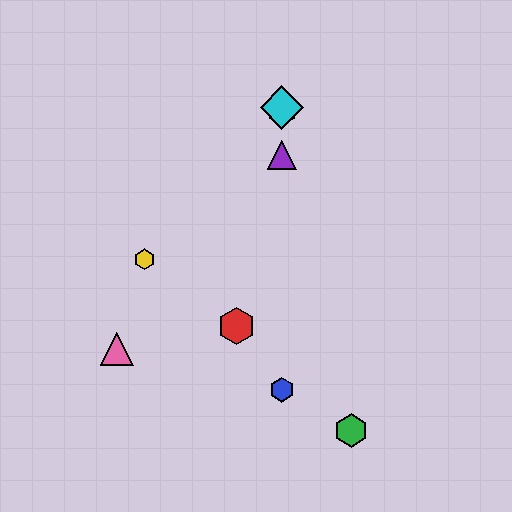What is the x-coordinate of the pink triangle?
The pink triangle is at x≈117.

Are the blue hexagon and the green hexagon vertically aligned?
No, the blue hexagon is at x≈282 and the green hexagon is at x≈351.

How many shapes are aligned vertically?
4 shapes (the blue hexagon, the purple triangle, the orange hexagon, the cyan diamond) are aligned vertically.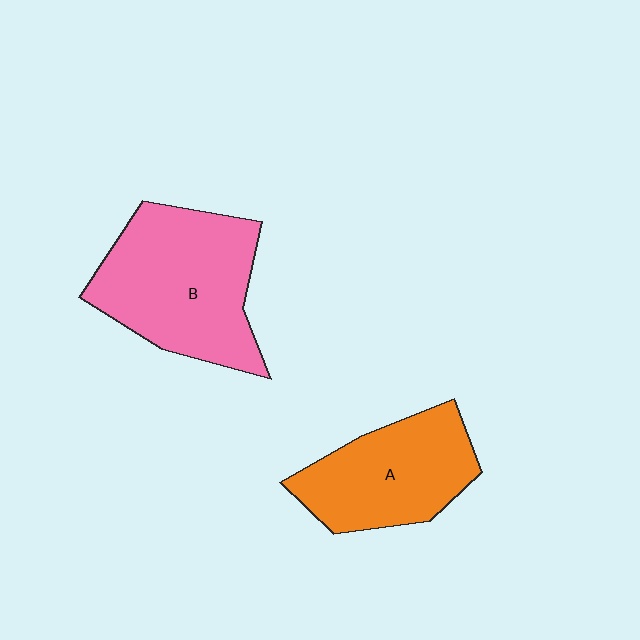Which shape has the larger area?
Shape B (pink).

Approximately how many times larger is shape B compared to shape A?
Approximately 1.3 times.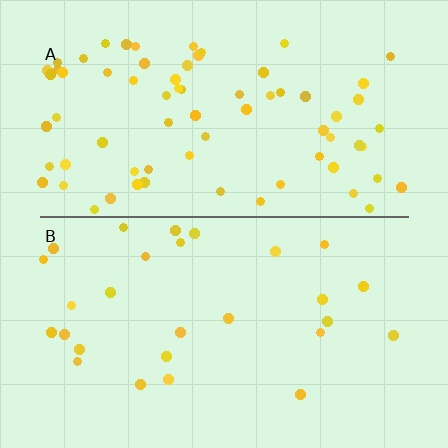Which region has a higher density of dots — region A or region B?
A (the top).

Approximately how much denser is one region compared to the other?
Approximately 2.6× — region A over region B.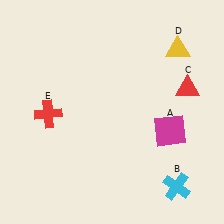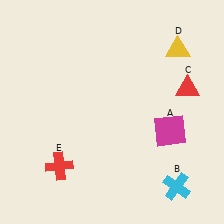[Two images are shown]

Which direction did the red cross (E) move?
The red cross (E) moved down.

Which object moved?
The red cross (E) moved down.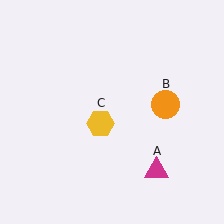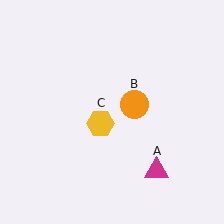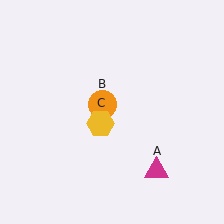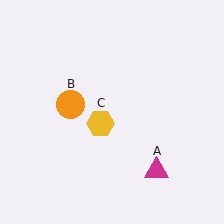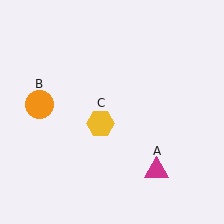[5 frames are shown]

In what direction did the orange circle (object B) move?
The orange circle (object B) moved left.